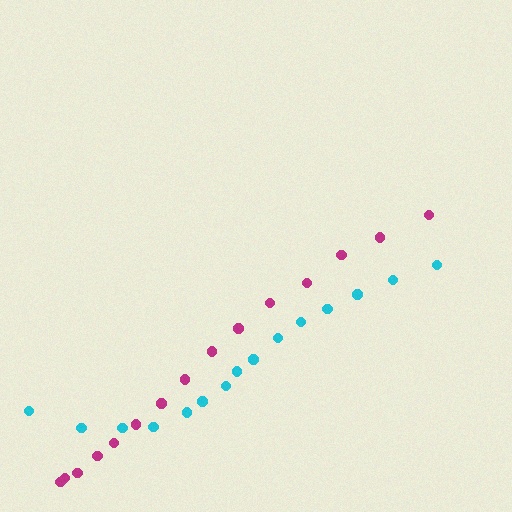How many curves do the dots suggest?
There are 2 distinct paths.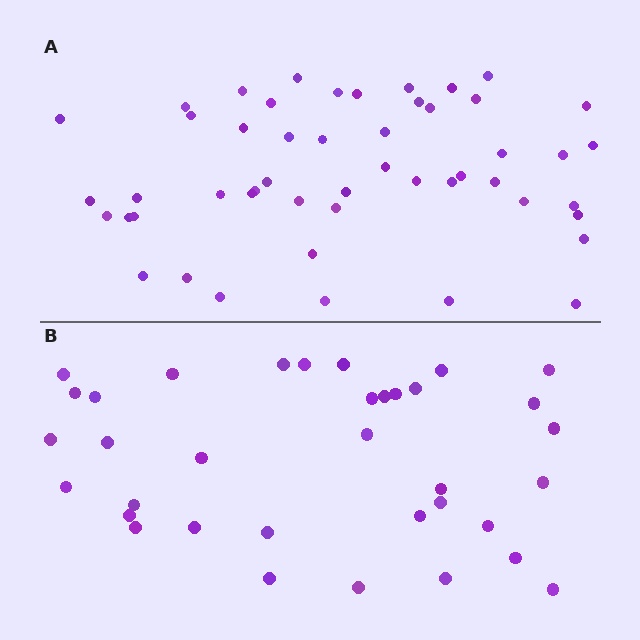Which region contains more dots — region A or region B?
Region A (the top region) has more dots.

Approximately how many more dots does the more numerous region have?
Region A has approximately 15 more dots than region B.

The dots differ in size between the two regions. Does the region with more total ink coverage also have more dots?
No. Region B has more total ink coverage because its dots are larger, but region A actually contains more individual dots. Total area can be misleading — the number of items is what matters here.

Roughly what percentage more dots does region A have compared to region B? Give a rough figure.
About 45% more.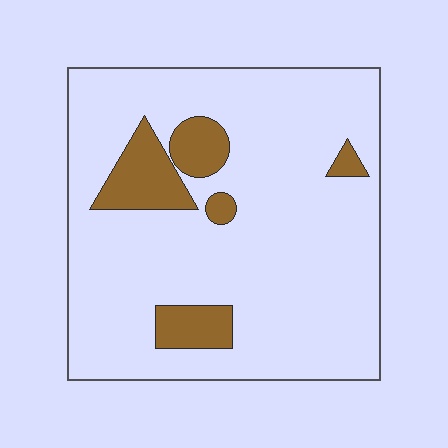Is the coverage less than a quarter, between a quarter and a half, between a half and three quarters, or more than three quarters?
Less than a quarter.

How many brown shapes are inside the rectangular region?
5.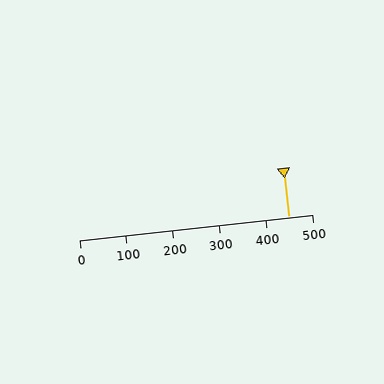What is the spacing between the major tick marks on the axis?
The major ticks are spaced 100 apart.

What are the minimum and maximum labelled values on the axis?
The axis runs from 0 to 500.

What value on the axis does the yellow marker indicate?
The marker indicates approximately 450.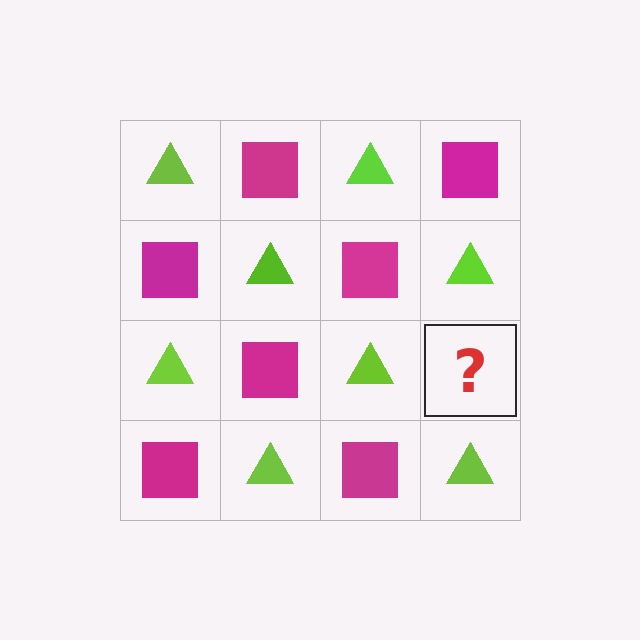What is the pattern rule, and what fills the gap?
The rule is that it alternates lime triangle and magenta square in a checkerboard pattern. The gap should be filled with a magenta square.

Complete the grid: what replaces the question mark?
The question mark should be replaced with a magenta square.